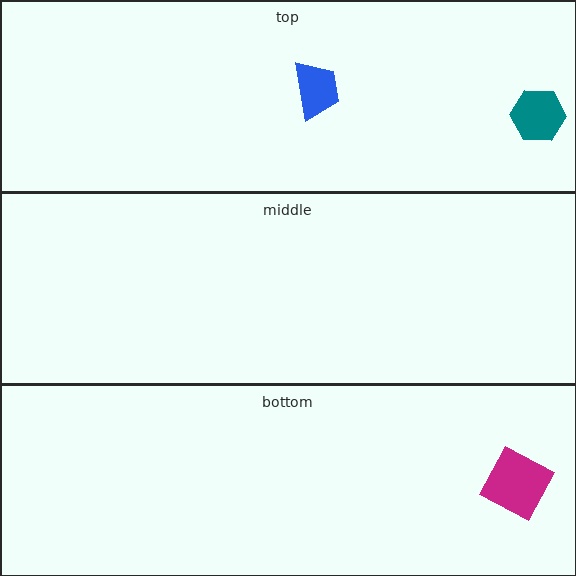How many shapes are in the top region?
2.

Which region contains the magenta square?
The bottom region.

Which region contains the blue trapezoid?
The top region.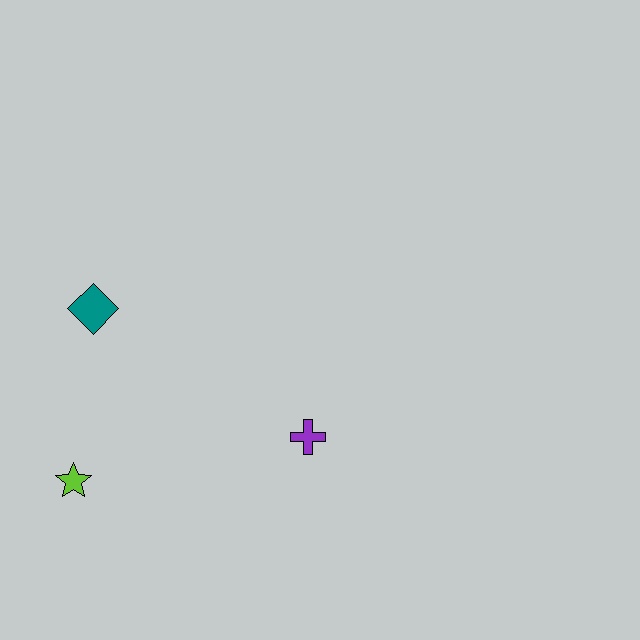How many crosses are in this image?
There is 1 cross.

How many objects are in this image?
There are 3 objects.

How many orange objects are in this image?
There are no orange objects.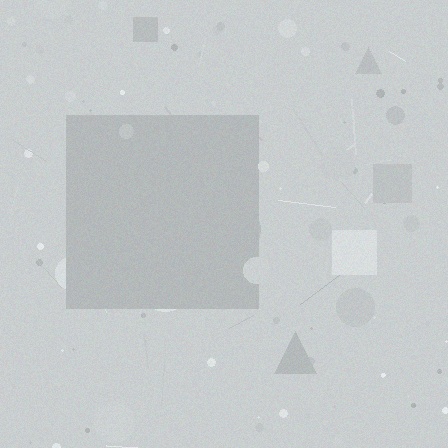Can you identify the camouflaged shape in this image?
The camouflaged shape is a square.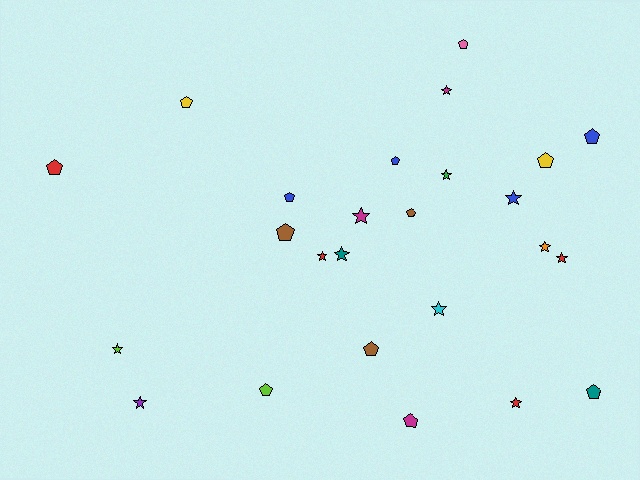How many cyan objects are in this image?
There is 1 cyan object.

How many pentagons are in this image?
There are 13 pentagons.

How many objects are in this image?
There are 25 objects.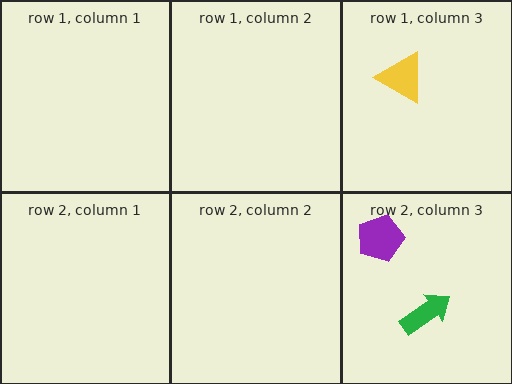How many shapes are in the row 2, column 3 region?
2.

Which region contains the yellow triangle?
The row 1, column 3 region.